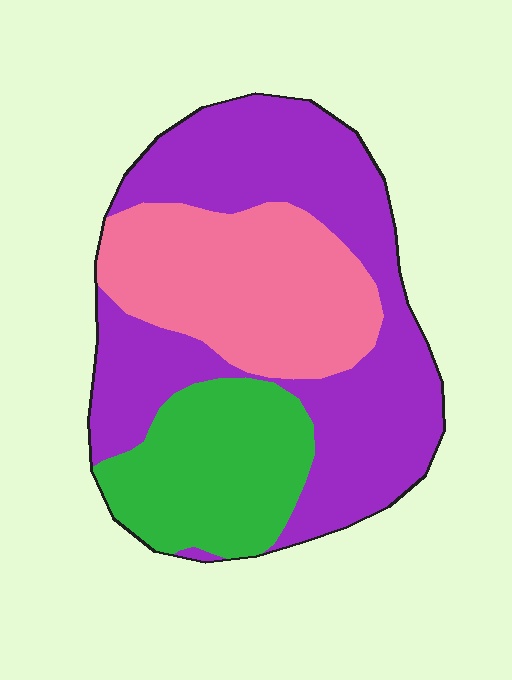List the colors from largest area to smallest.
From largest to smallest: purple, pink, green.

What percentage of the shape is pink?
Pink covers 29% of the shape.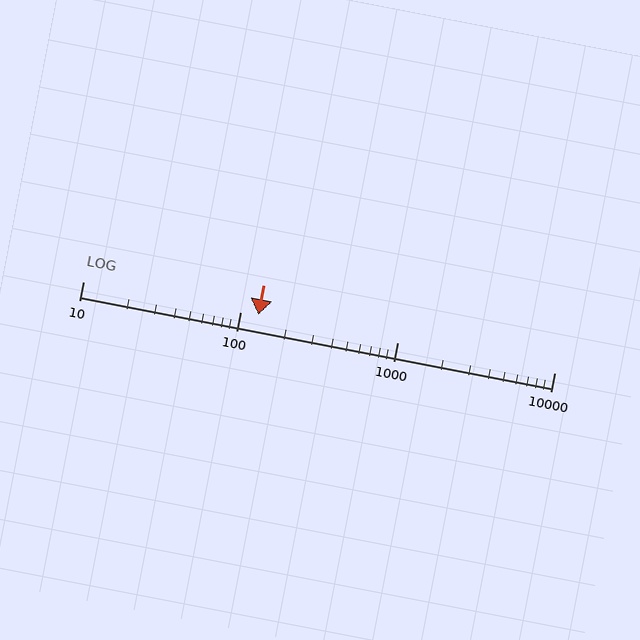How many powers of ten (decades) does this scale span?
The scale spans 3 decades, from 10 to 10000.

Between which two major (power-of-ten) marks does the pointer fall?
The pointer is between 100 and 1000.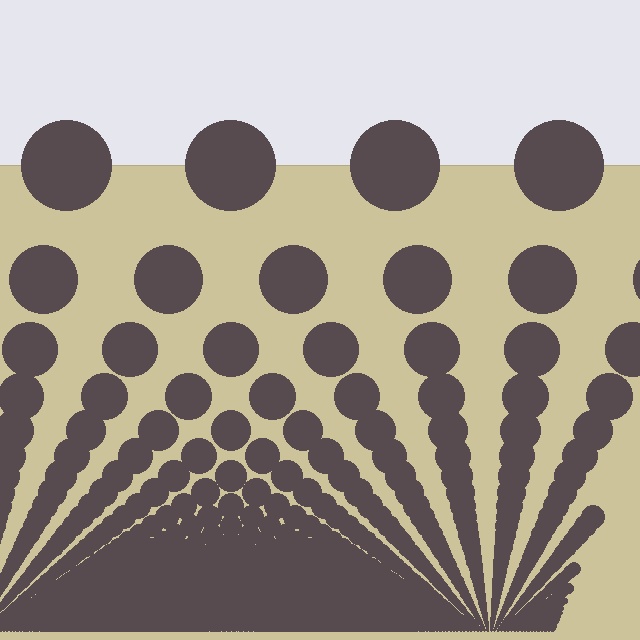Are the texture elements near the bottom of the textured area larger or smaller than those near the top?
Smaller. The gradient is inverted — elements near the bottom are smaller and denser.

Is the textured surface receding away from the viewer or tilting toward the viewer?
The surface appears to tilt toward the viewer. Texture elements get larger and sparser toward the top.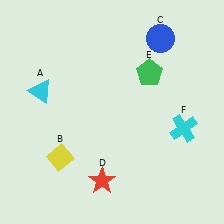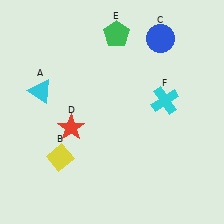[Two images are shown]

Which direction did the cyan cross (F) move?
The cyan cross (F) moved up.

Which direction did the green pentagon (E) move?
The green pentagon (E) moved up.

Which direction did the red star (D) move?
The red star (D) moved up.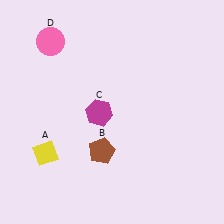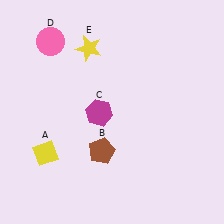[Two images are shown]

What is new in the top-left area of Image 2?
A yellow star (E) was added in the top-left area of Image 2.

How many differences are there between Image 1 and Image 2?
There is 1 difference between the two images.